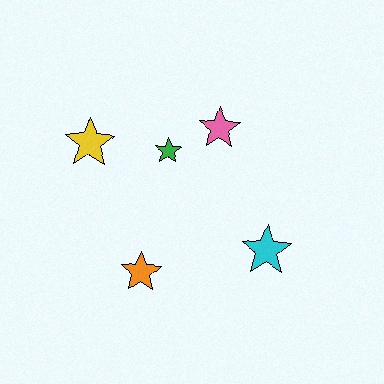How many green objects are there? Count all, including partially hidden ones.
There is 1 green object.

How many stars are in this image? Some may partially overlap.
There are 5 stars.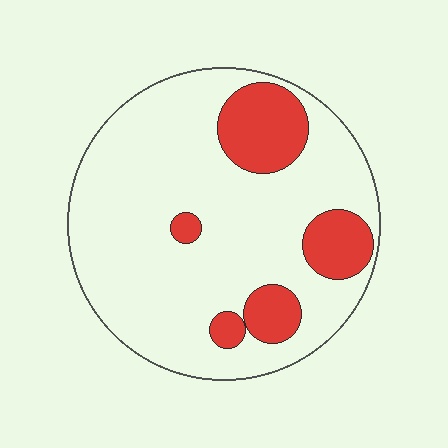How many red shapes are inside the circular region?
5.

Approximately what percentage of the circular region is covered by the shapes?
Approximately 20%.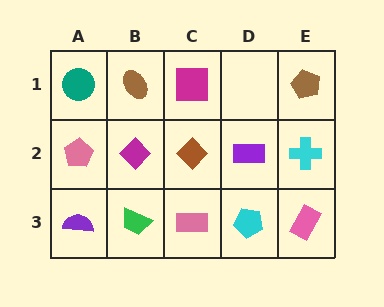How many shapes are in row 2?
5 shapes.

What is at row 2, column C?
A brown diamond.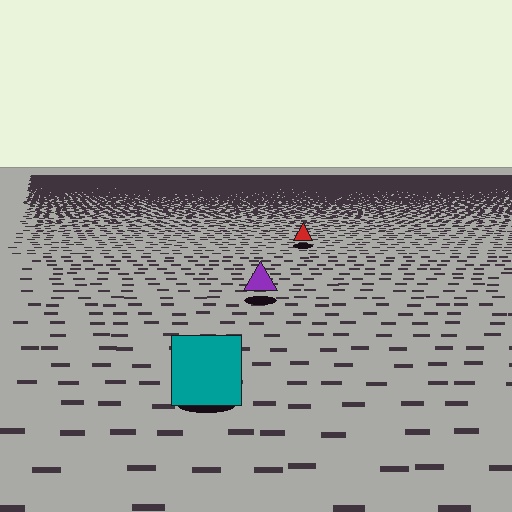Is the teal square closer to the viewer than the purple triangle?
Yes. The teal square is closer — you can tell from the texture gradient: the ground texture is coarser near it.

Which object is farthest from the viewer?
The red triangle is farthest from the viewer. It appears smaller and the ground texture around it is denser.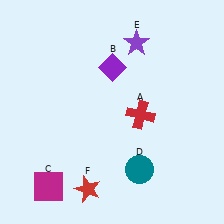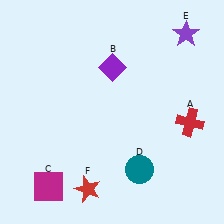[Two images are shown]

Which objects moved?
The objects that moved are: the red cross (A), the purple star (E).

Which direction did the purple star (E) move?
The purple star (E) moved right.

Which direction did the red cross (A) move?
The red cross (A) moved right.